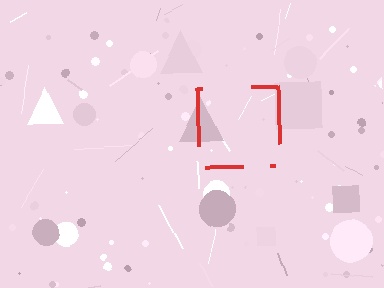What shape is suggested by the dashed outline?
The dashed outline suggests a square.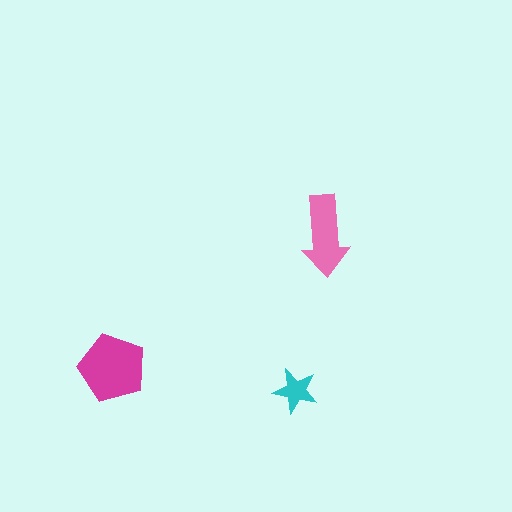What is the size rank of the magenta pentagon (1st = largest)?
1st.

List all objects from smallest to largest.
The cyan star, the pink arrow, the magenta pentagon.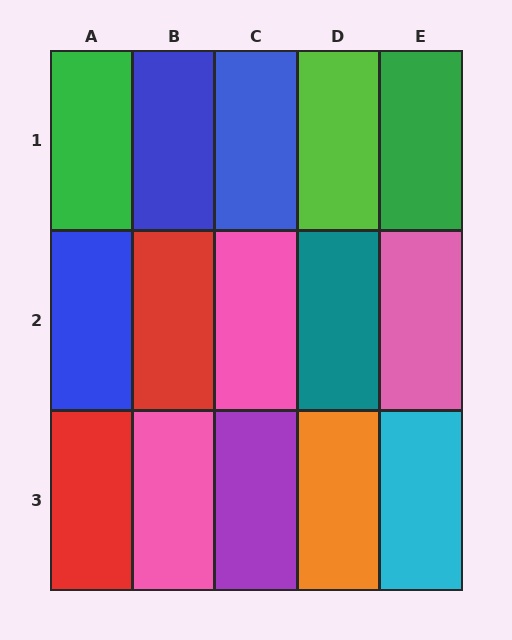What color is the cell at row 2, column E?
Pink.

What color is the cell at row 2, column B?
Red.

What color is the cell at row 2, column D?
Teal.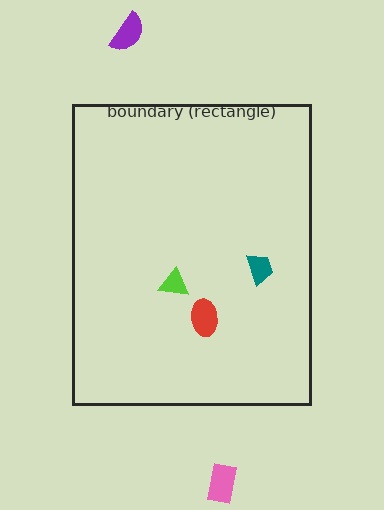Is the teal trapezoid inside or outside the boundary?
Inside.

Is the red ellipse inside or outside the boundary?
Inside.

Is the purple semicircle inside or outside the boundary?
Outside.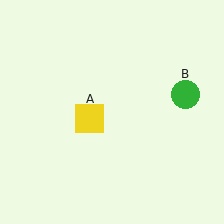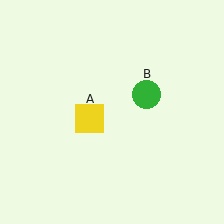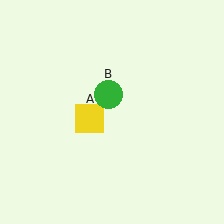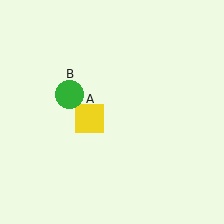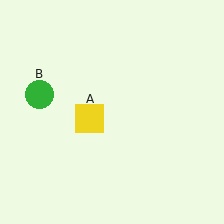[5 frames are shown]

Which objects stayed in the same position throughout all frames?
Yellow square (object A) remained stationary.